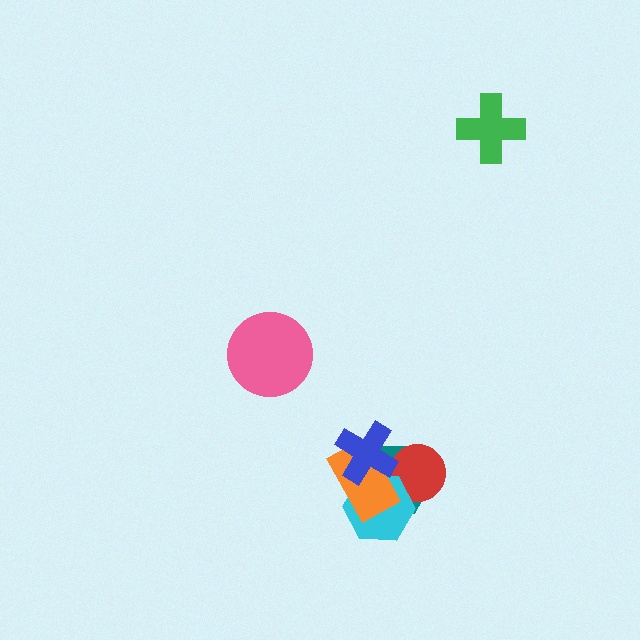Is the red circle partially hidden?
Yes, it is partially covered by another shape.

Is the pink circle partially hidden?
No, no other shape covers it.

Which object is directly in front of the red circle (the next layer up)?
The cyan hexagon is directly in front of the red circle.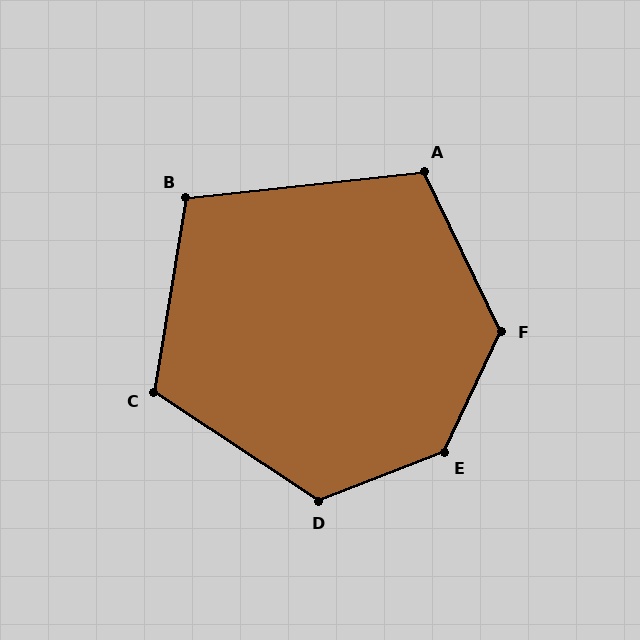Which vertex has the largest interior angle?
E, at approximately 137 degrees.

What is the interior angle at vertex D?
Approximately 125 degrees (obtuse).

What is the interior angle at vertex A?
Approximately 109 degrees (obtuse).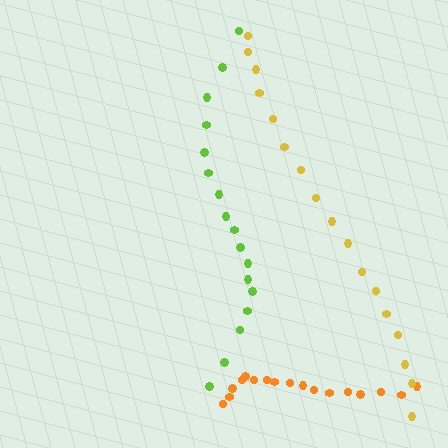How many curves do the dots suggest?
There are 3 distinct paths.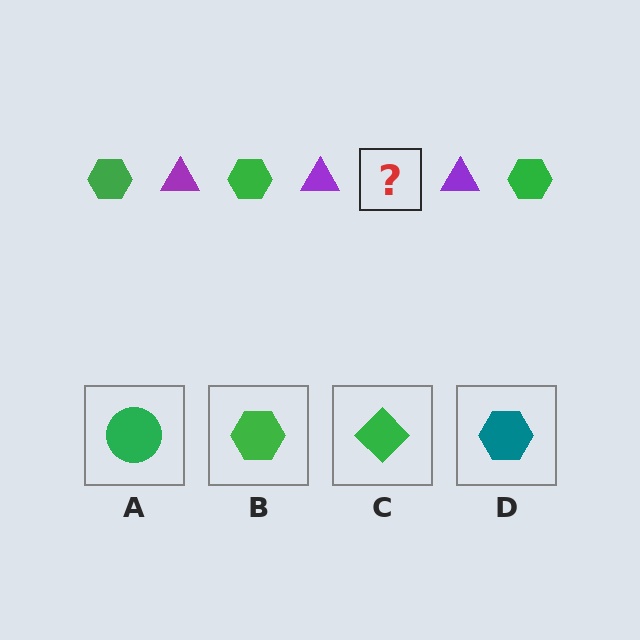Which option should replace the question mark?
Option B.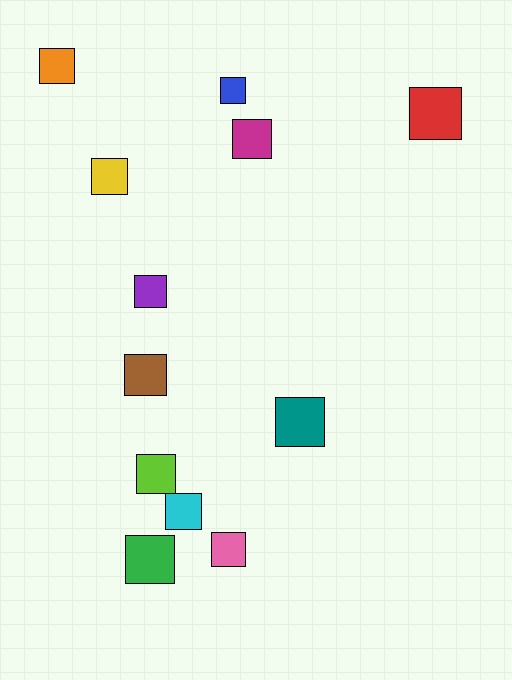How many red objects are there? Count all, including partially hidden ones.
There is 1 red object.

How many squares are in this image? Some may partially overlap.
There are 12 squares.